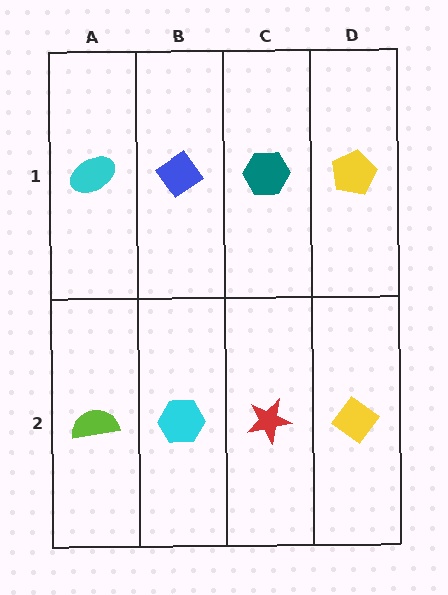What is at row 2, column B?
A cyan hexagon.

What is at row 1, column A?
A cyan ellipse.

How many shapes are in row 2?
4 shapes.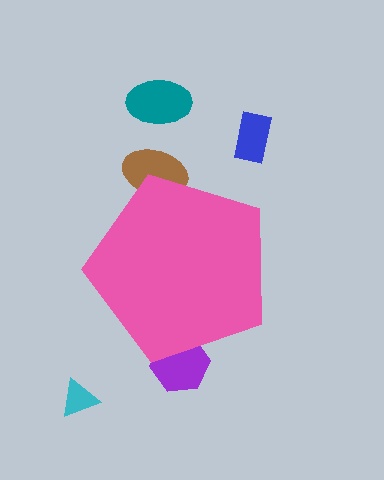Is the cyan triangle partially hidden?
No, the cyan triangle is fully visible.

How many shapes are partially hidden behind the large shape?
2 shapes are partially hidden.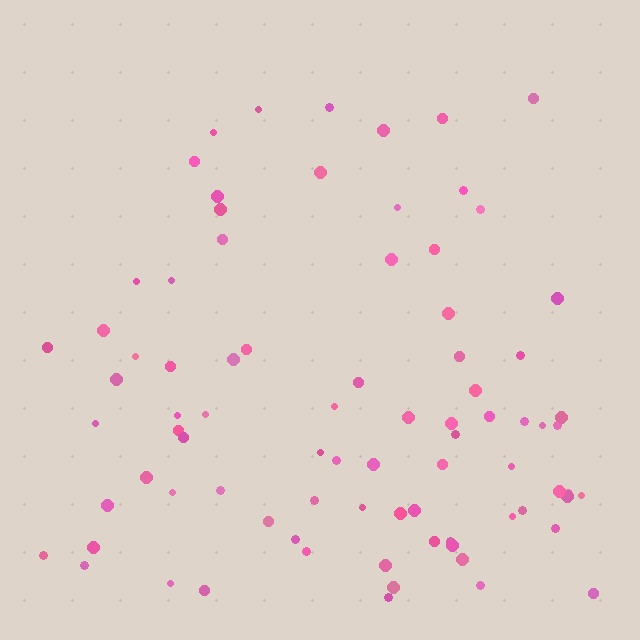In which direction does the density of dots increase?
From top to bottom, with the bottom side densest.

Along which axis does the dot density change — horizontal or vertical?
Vertical.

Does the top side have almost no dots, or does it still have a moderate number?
Still a moderate number, just noticeably fewer than the bottom.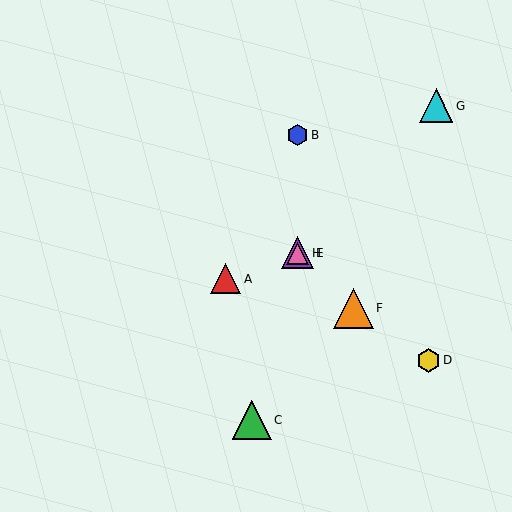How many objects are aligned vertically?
3 objects (B, E, H) are aligned vertically.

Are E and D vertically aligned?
No, E is at x≈298 and D is at x≈428.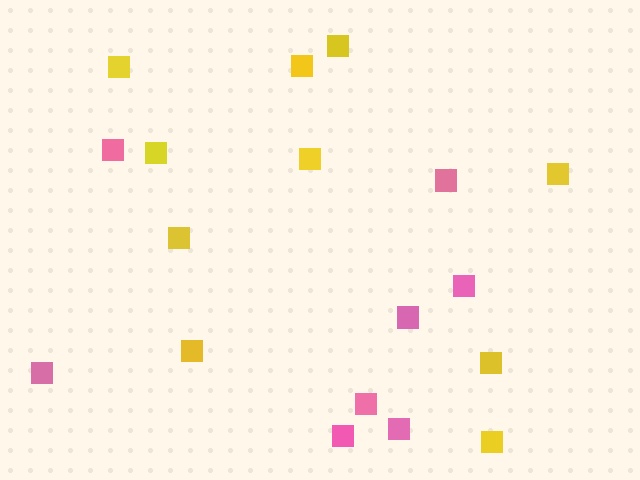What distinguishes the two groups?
There are 2 groups: one group of pink squares (8) and one group of yellow squares (10).